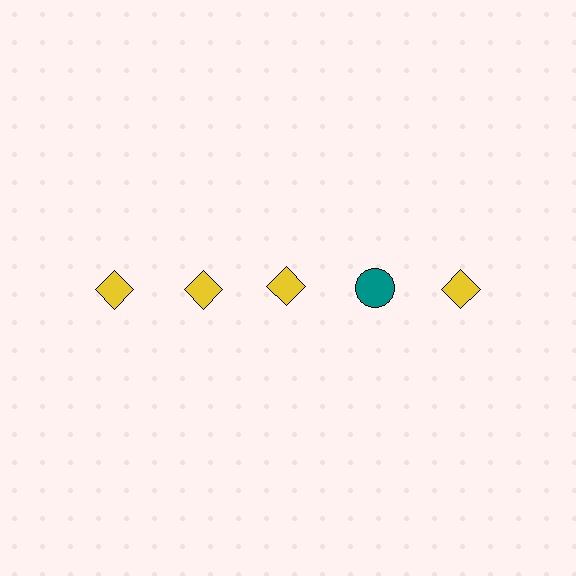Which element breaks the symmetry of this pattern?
The teal circle in the top row, second from right column breaks the symmetry. All other shapes are yellow diamonds.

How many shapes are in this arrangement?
There are 5 shapes arranged in a grid pattern.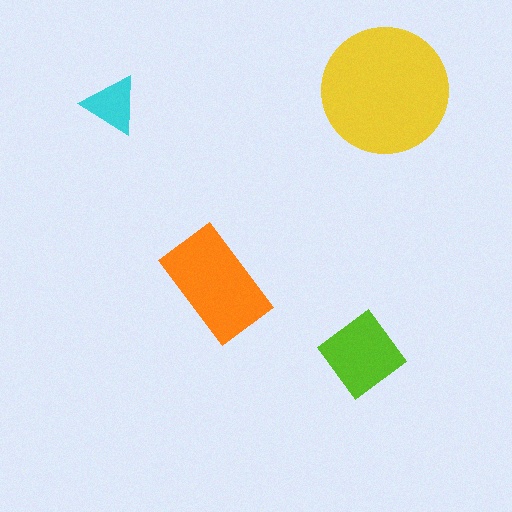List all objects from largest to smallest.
The yellow circle, the orange rectangle, the lime diamond, the cyan triangle.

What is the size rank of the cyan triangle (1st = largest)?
4th.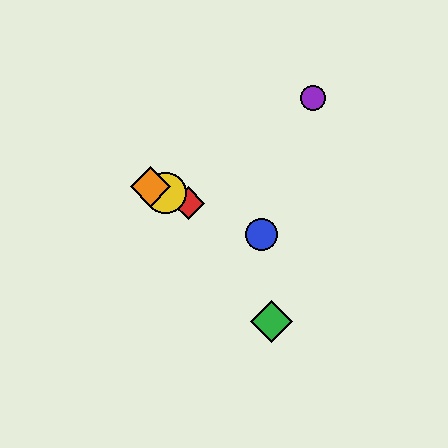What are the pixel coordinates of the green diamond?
The green diamond is at (271, 322).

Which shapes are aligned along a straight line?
The red diamond, the blue circle, the yellow circle, the orange diamond are aligned along a straight line.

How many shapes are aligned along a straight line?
4 shapes (the red diamond, the blue circle, the yellow circle, the orange diamond) are aligned along a straight line.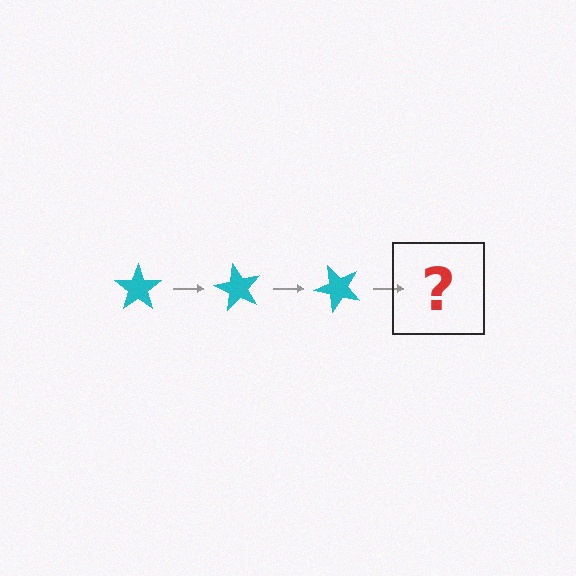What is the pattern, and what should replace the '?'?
The pattern is that the star rotates 60 degrees each step. The '?' should be a cyan star rotated 180 degrees.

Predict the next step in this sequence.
The next step is a cyan star rotated 180 degrees.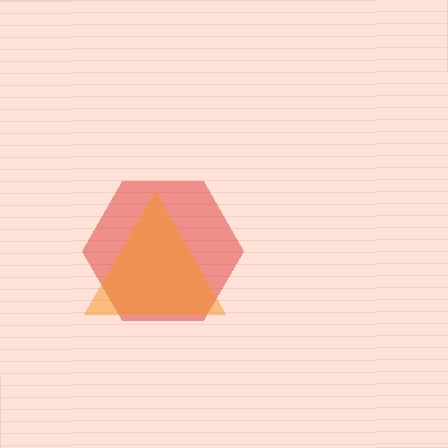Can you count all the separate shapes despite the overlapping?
Yes, there are 2 separate shapes.